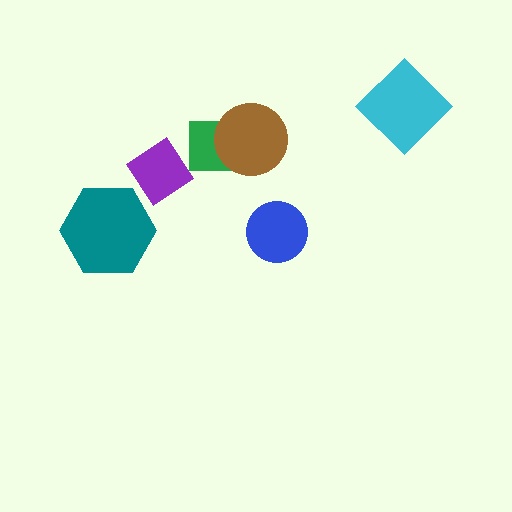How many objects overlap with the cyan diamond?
0 objects overlap with the cyan diamond.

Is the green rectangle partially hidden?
Yes, it is partially covered by another shape.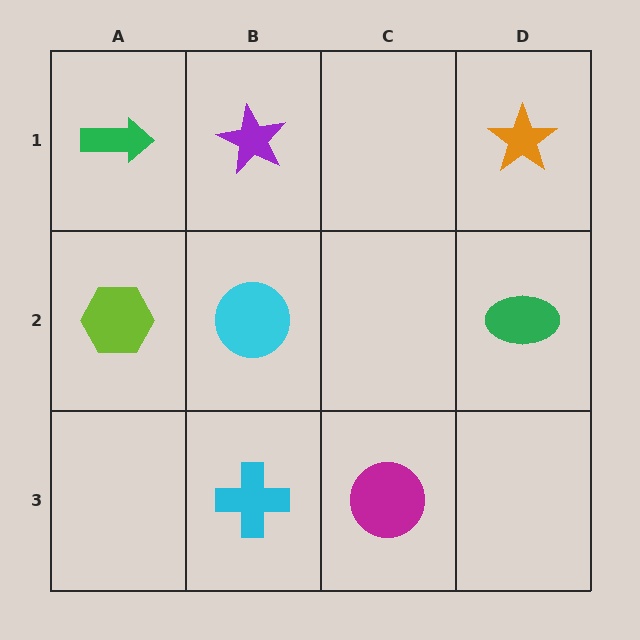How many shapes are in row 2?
3 shapes.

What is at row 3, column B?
A cyan cross.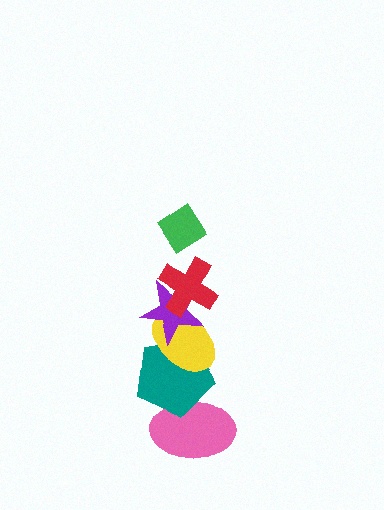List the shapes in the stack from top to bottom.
From top to bottom: the green diamond, the red cross, the purple star, the yellow ellipse, the teal pentagon, the pink ellipse.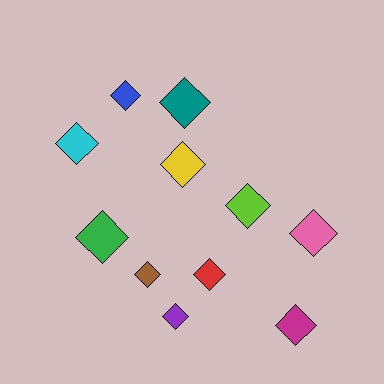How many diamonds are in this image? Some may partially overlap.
There are 11 diamonds.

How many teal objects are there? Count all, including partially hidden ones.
There is 1 teal object.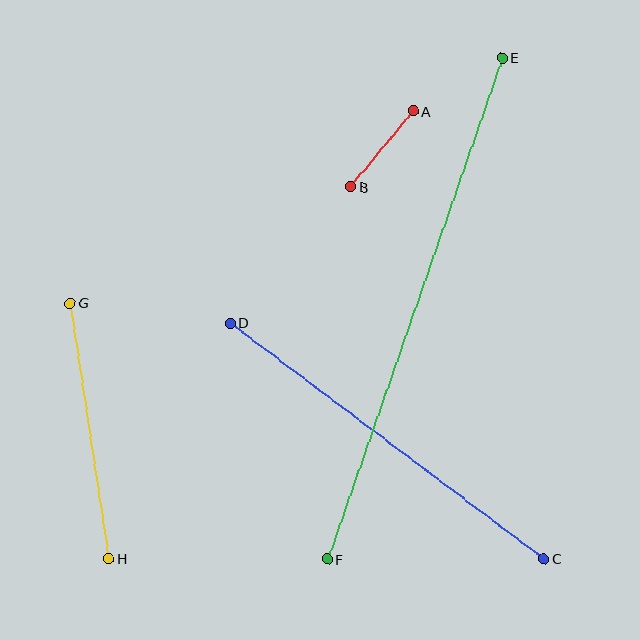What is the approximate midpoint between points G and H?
The midpoint is at approximately (89, 431) pixels.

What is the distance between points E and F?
The distance is approximately 531 pixels.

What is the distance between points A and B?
The distance is approximately 98 pixels.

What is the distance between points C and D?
The distance is approximately 393 pixels.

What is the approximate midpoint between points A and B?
The midpoint is at approximately (382, 149) pixels.